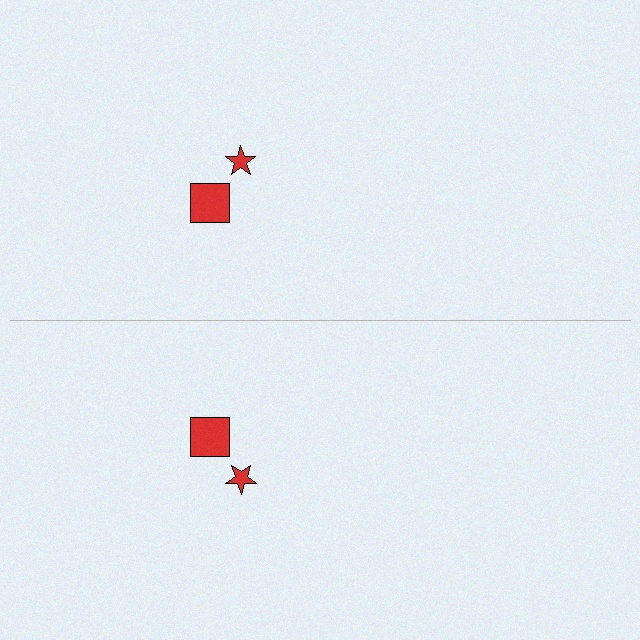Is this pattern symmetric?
Yes, this pattern has bilateral (reflection) symmetry.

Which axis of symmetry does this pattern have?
The pattern has a horizontal axis of symmetry running through the center of the image.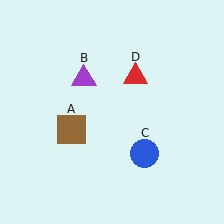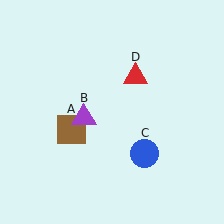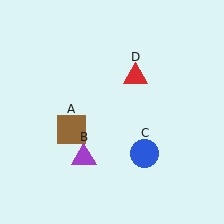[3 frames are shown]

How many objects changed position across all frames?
1 object changed position: purple triangle (object B).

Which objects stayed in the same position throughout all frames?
Brown square (object A) and blue circle (object C) and red triangle (object D) remained stationary.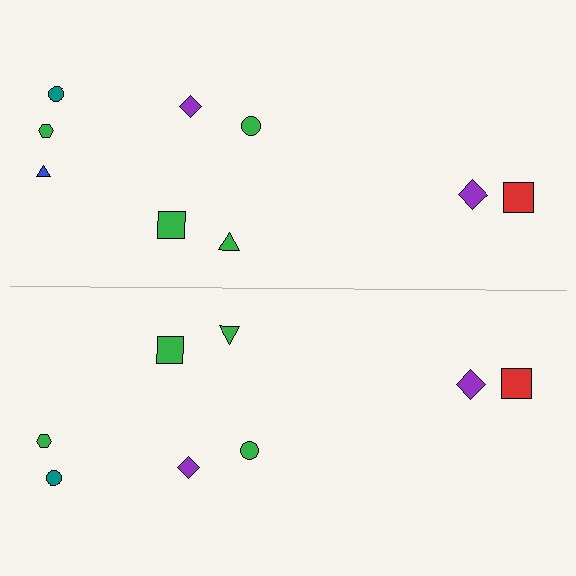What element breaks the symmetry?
A blue triangle is missing from the bottom side.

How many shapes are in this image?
There are 17 shapes in this image.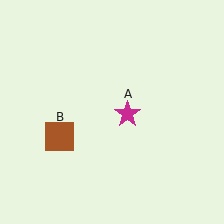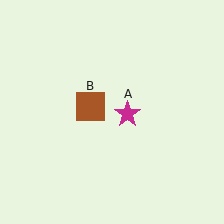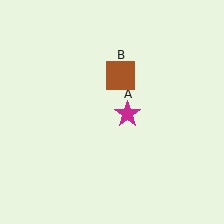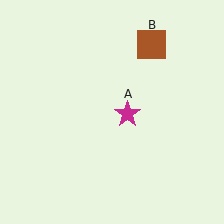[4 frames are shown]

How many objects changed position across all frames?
1 object changed position: brown square (object B).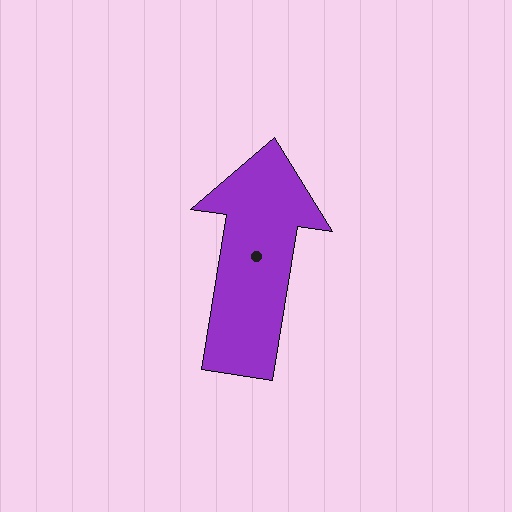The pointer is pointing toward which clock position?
Roughly 12 o'clock.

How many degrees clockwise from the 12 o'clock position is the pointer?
Approximately 9 degrees.